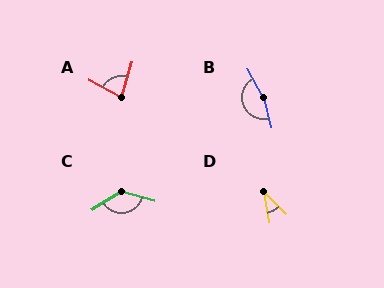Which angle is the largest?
B, at approximately 165 degrees.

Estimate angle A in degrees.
Approximately 79 degrees.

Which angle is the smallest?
D, at approximately 34 degrees.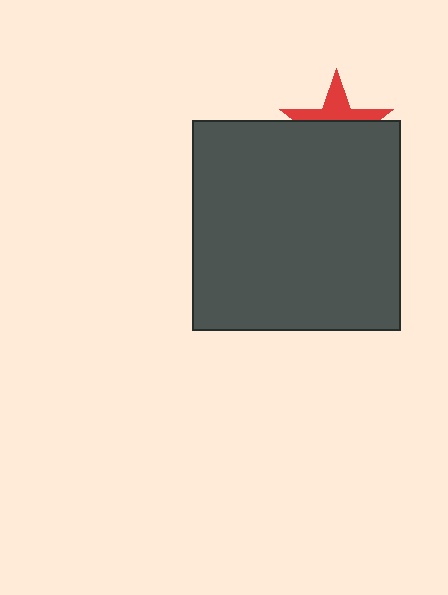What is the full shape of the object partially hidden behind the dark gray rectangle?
The partially hidden object is a red star.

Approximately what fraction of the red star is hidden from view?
Roughly 62% of the red star is hidden behind the dark gray rectangle.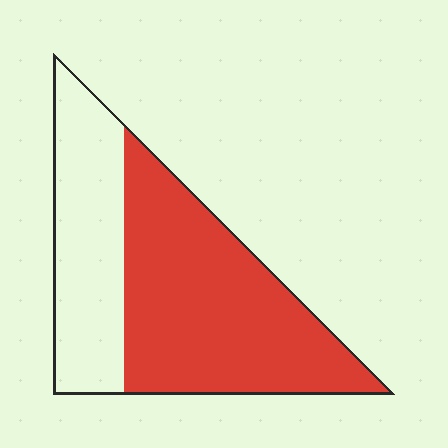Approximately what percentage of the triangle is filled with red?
Approximately 65%.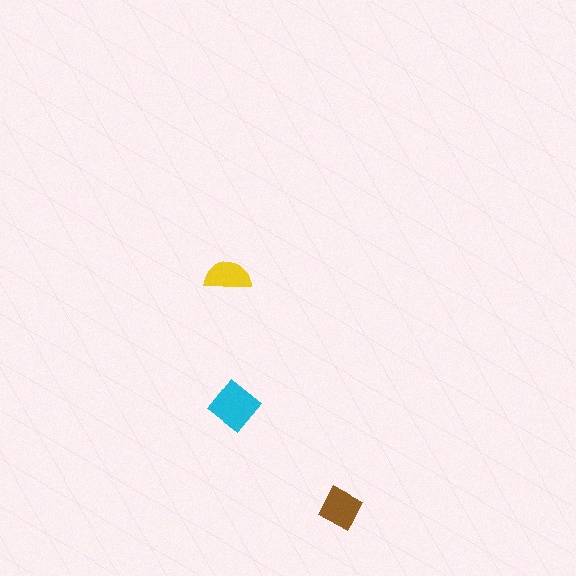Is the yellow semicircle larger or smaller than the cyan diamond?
Smaller.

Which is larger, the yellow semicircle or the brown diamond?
The brown diamond.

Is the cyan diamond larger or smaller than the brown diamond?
Larger.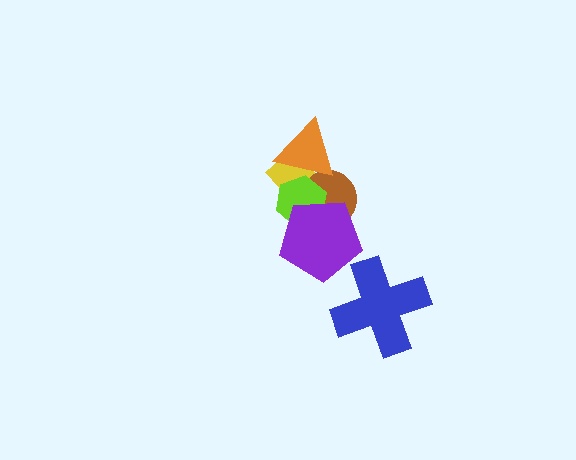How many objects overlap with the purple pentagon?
3 objects overlap with the purple pentagon.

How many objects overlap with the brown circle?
4 objects overlap with the brown circle.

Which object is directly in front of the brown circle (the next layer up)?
The lime hexagon is directly in front of the brown circle.